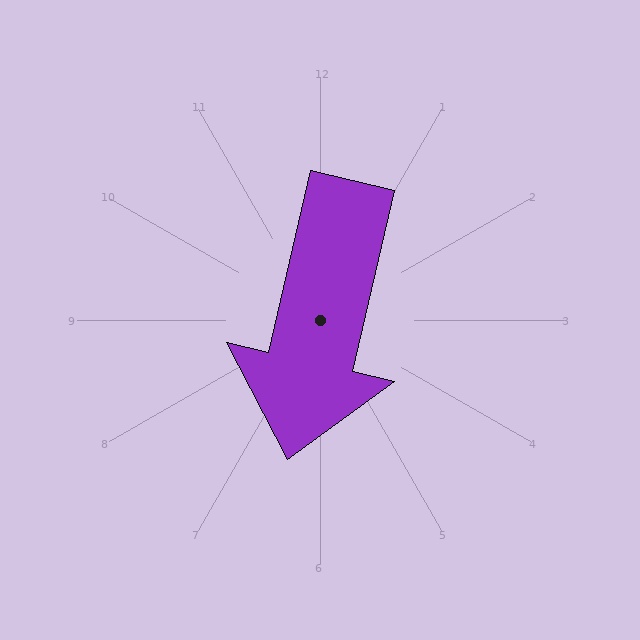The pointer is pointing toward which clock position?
Roughly 6 o'clock.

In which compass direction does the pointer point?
South.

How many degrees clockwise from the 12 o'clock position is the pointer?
Approximately 193 degrees.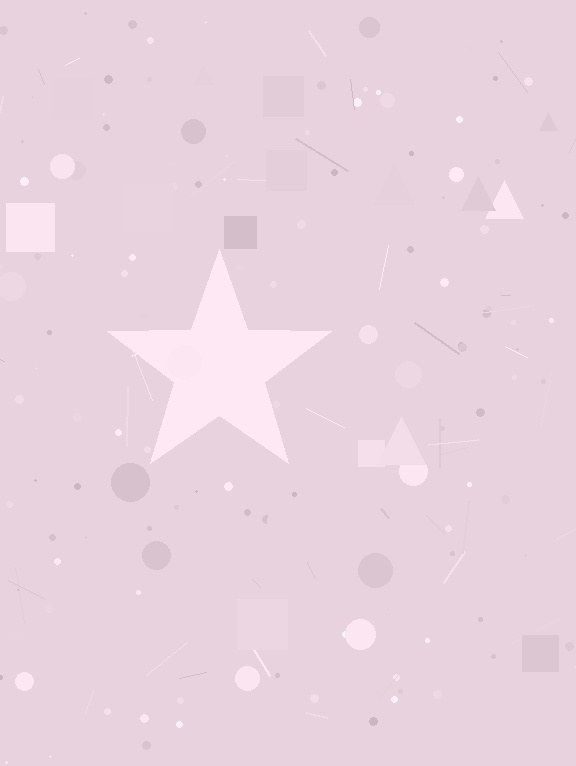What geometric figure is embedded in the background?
A star is embedded in the background.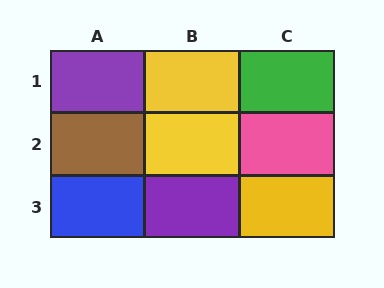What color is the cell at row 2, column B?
Yellow.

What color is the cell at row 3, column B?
Purple.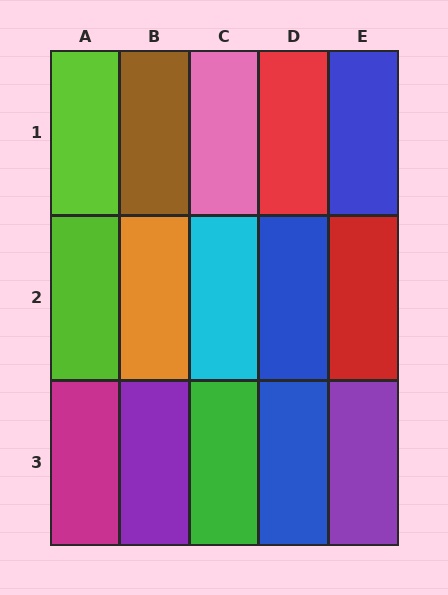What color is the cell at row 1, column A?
Lime.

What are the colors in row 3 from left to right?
Magenta, purple, green, blue, purple.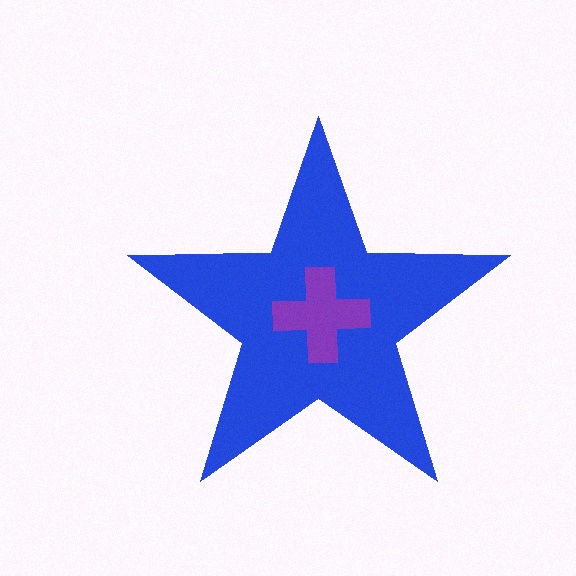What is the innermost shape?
The purple cross.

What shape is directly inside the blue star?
The purple cross.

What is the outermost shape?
The blue star.